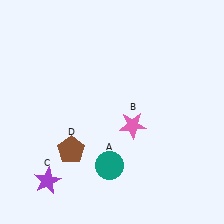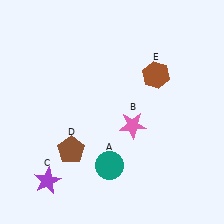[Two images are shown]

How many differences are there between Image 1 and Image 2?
There is 1 difference between the two images.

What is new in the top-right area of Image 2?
A brown hexagon (E) was added in the top-right area of Image 2.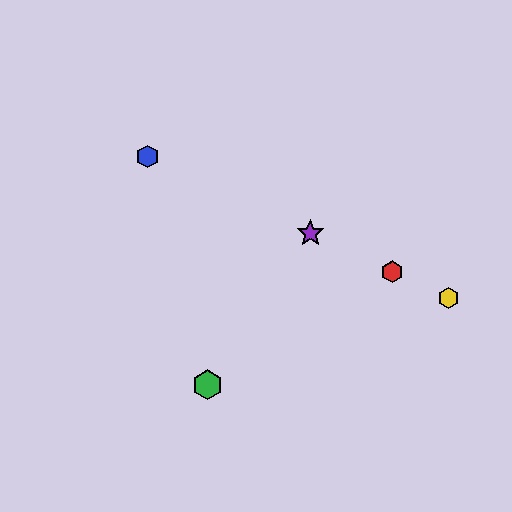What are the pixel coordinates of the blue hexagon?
The blue hexagon is at (147, 157).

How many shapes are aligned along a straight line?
4 shapes (the red hexagon, the blue hexagon, the yellow hexagon, the purple star) are aligned along a straight line.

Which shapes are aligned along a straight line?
The red hexagon, the blue hexagon, the yellow hexagon, the purple star are aligned along a straight line.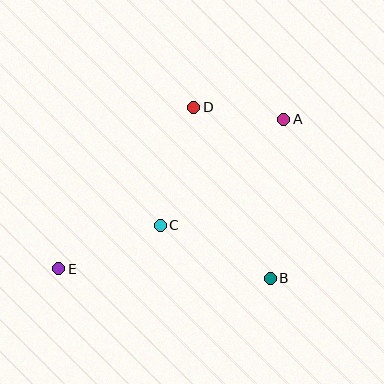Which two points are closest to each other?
Points A and D are closest to each other.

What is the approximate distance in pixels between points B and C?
The distance between B and C is approximately 122 pixels.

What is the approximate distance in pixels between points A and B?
The distance between A and B is approximately 159 pixels.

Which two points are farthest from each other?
Points A and E are farthest from each other.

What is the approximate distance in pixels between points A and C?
The distance between A and C is approximately 163 pixels.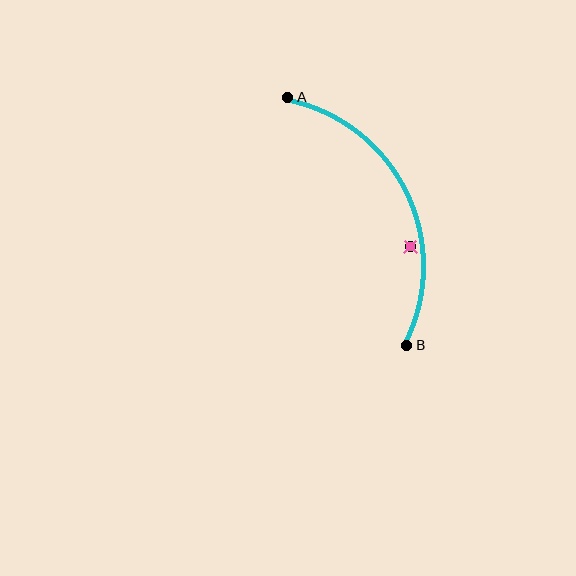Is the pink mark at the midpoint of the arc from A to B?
No — the pink mark does not lie on the arc at all. It sits slightly inside the curve.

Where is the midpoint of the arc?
The arc midpoint is the point on the curve farthest from the straight line joining A and B. It sits to the right of that line.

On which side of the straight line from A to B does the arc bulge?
The arc bulges to the right of the straight line connecting A and B.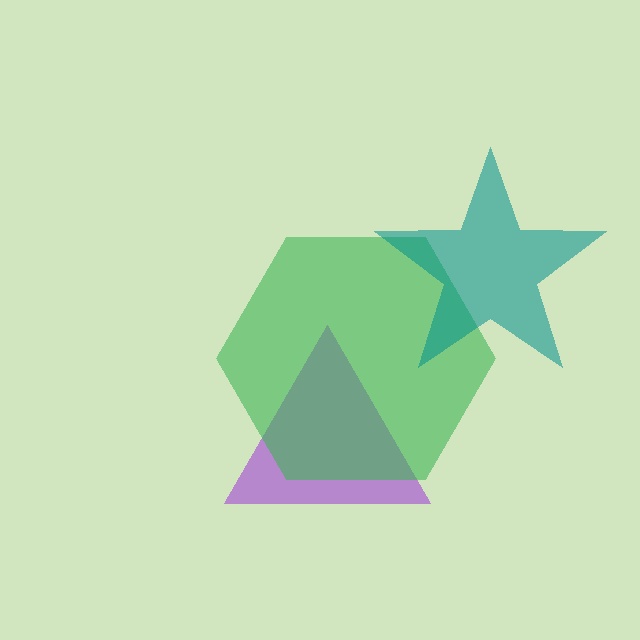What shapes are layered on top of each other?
The layered shapes are: a purple triangle, a green hexagon, a teal star.